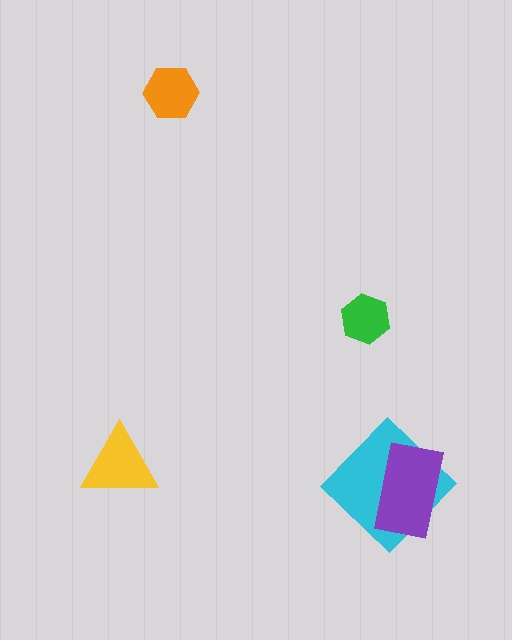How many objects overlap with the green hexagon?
0 objects overlap with the green hexagon.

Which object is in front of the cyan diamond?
The purple rectangle is in front of the cyan diamond.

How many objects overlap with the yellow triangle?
0 objects overlap with the yellow triangle.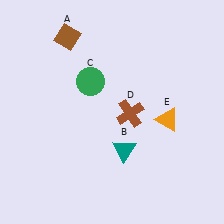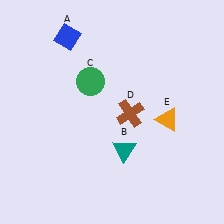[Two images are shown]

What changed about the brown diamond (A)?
In Image 1, A is brown. In Image 2, it changed to blue.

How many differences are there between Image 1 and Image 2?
There is 1 difference between the two images.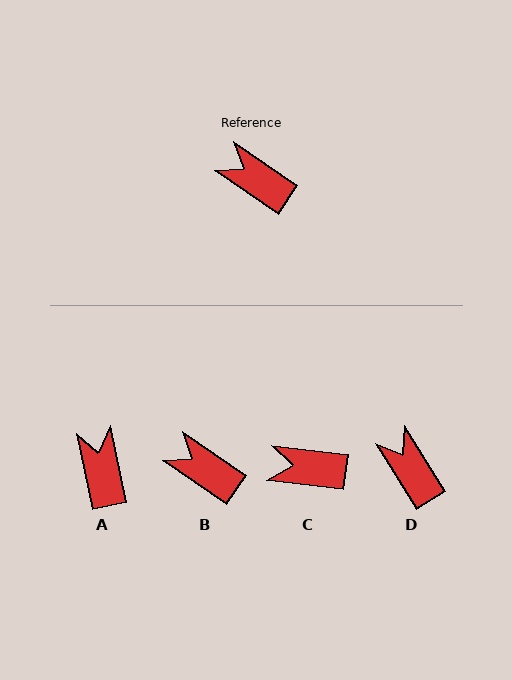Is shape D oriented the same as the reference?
No, it is off by about 24 degrees.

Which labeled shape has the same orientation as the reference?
B.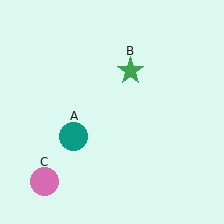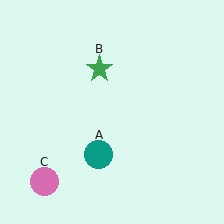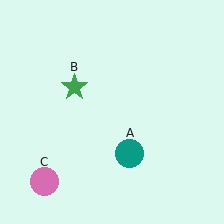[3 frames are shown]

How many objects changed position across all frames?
2 objects changed position: teal circle (object A), green star (object B).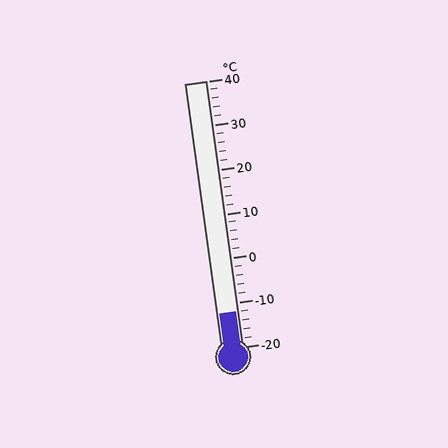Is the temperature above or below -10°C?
The temperature is below -10°C.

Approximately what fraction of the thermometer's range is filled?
The thermometer is filled to approximately 15% of its range.